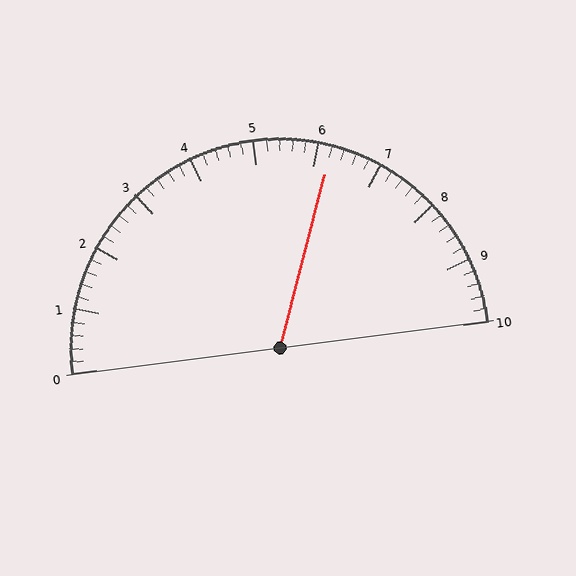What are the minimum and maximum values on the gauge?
The gauge ranges from 0 to 10.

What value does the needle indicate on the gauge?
The needle indicates approximately 6.2.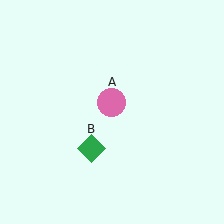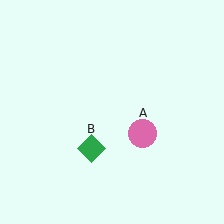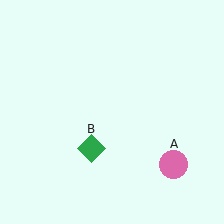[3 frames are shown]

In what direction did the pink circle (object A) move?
The pink circle (object A) moved down and to the right.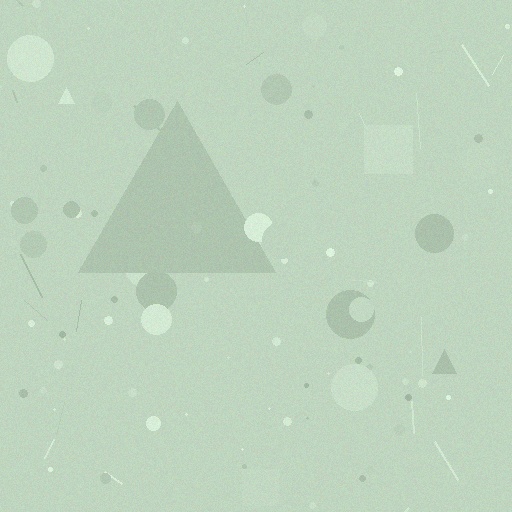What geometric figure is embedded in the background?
A triangle is embedded in the background.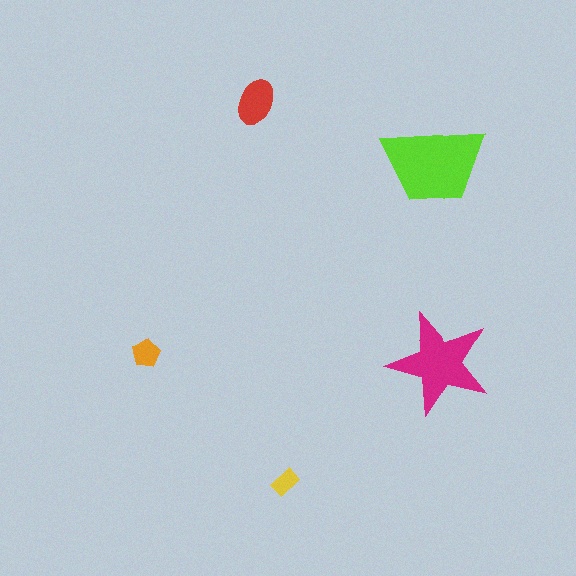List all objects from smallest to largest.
The yellow rectangle, the orange pentagon, the red ellipse, the magenta star, the lime trapezoid.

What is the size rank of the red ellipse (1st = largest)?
3rd.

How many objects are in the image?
There are 5 objects in the image.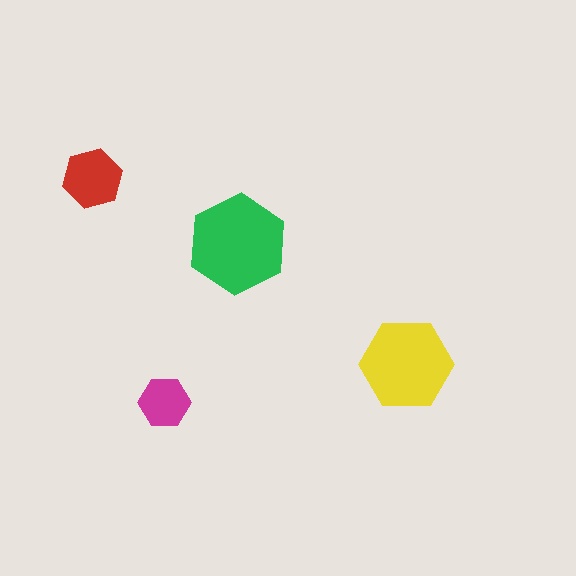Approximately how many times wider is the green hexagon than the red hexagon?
About 1.5 times wider.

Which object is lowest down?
The magenta hexagon is bottommost.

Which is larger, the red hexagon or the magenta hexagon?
The red one.